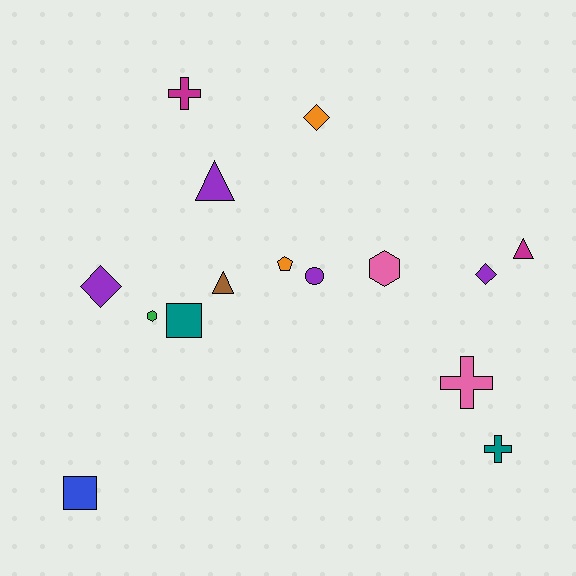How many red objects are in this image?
There are no red objects.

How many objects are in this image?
There are 15 objects.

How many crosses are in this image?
There are 3 crosses.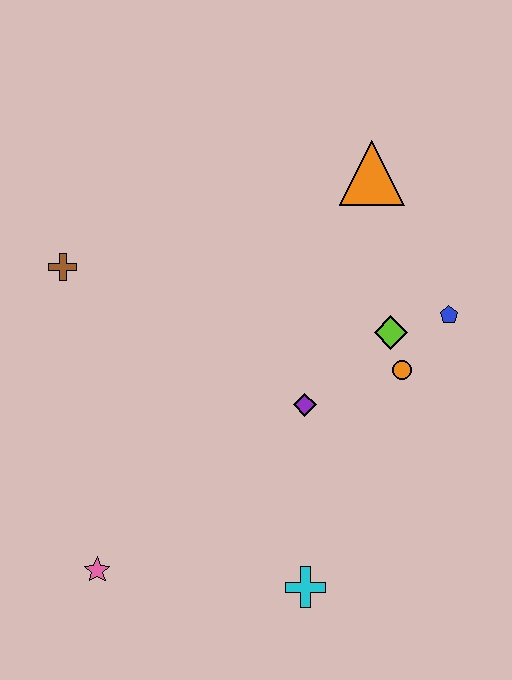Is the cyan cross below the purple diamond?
Yes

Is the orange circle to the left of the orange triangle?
No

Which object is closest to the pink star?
The cyan cross is closest to the pink star.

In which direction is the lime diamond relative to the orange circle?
The lime diamond is above the orange circle.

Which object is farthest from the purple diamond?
The brown cross is farthest from the purple diamond.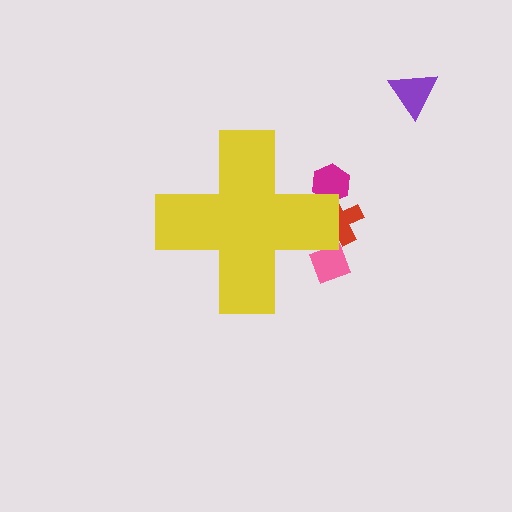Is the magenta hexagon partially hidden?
Yes, the magenta hexagon is partially hidden behind the yellow cross.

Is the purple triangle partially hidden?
No, the purple triangle is fully visible.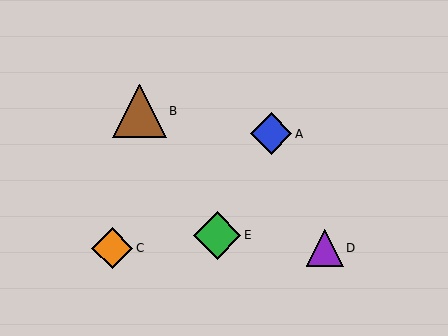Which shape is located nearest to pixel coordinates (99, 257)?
The orange diamond (labeled C) at (112, 248) is nearest to that location.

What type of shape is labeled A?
Shape A is a blue diamond.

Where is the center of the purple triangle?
The center of the purple triangle is at (325, 248).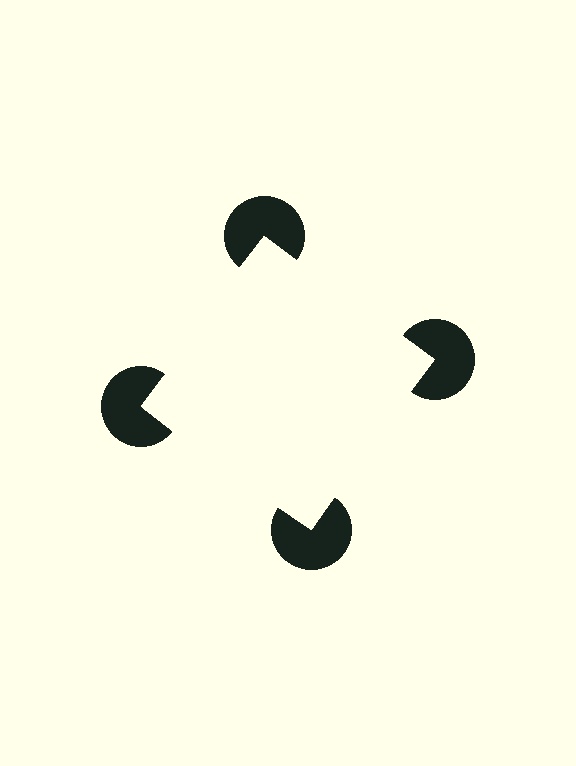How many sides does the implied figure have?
4 sides.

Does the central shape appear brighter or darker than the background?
It typically appears slightly brighter than the background, even though no actual brightness change is drawn.